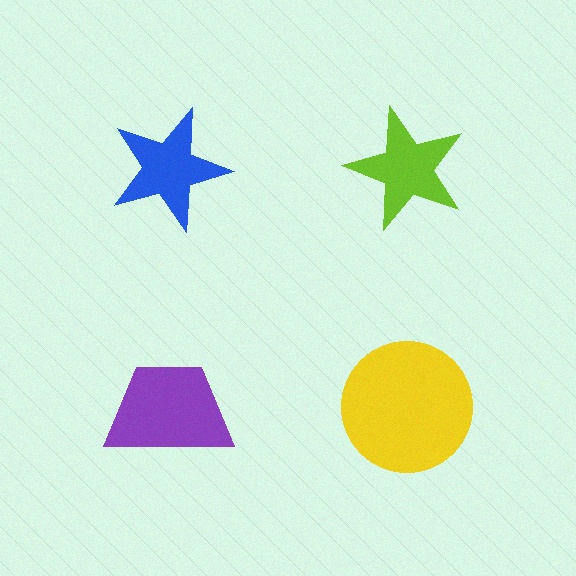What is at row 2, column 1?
A purple trapezoid.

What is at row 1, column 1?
A blue star.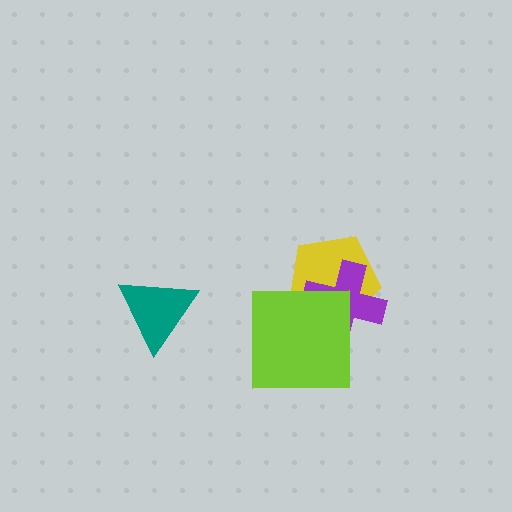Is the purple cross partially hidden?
Yes, it is partially covered by another shape.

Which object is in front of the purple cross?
The lime square is in front of the purple cross.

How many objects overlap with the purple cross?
2 objects overlap with the purple cross.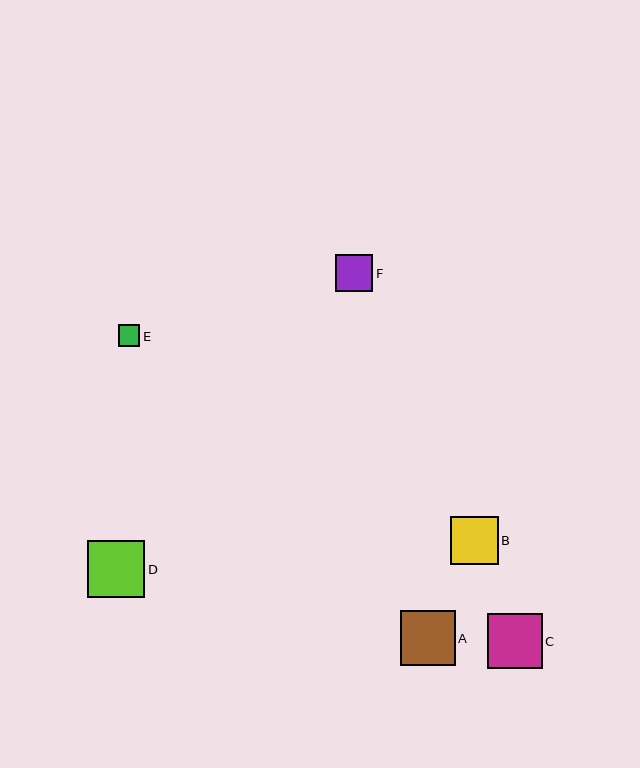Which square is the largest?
Square D is the largest with a size of approximately 57 pixels.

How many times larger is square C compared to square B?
Square C is approximately 1.2 times the size of square B.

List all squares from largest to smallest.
From largest to smallest: D, A, C, B, F, E.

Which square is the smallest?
Square E is the smallest with a size of approximately 22 pixels.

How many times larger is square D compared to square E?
Square D is approximately 2.6 times the size of square E.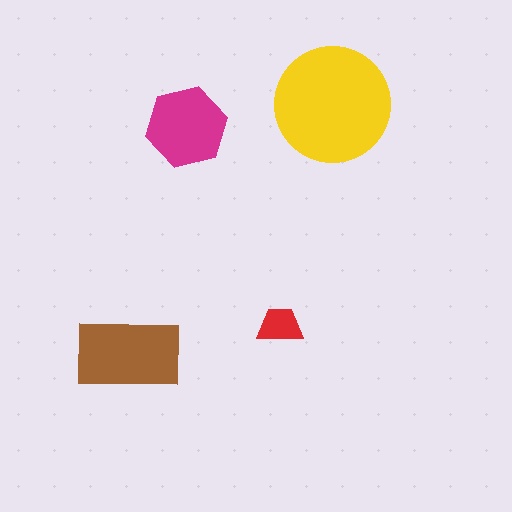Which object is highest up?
The yellow circle is topmost.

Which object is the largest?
The yellow circle.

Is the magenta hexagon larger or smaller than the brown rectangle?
Smaller.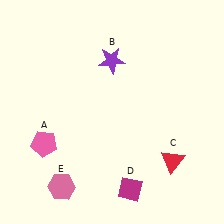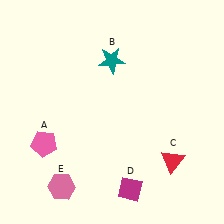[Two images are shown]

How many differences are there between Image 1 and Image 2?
There is 1 difference between the two images.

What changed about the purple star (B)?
In Image 1, B is purple. In Image 2, it changed to teal.